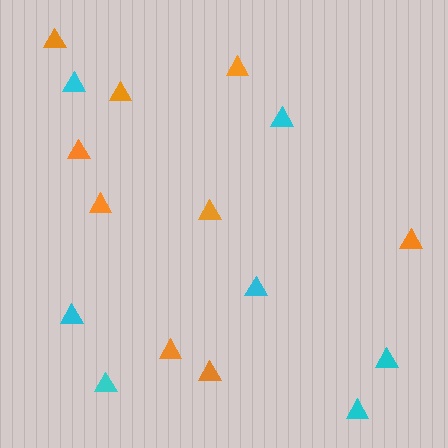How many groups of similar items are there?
There are 2 groups: one group of orange triangles (9) and one group of cyan triangles (7).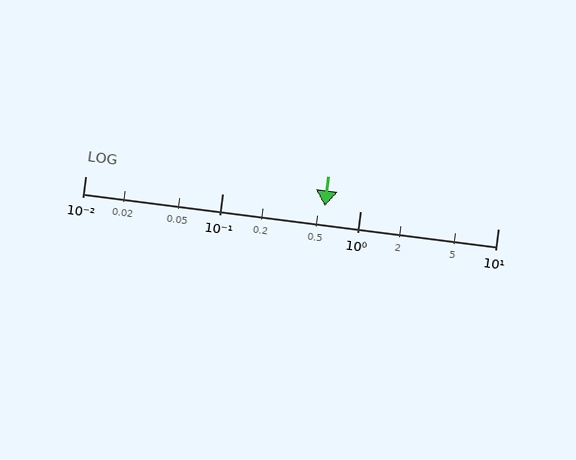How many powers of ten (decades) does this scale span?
The scale spans 3 decades, from 0.01 to 10.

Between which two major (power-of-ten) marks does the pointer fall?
The pointer is between 0.1 and 1.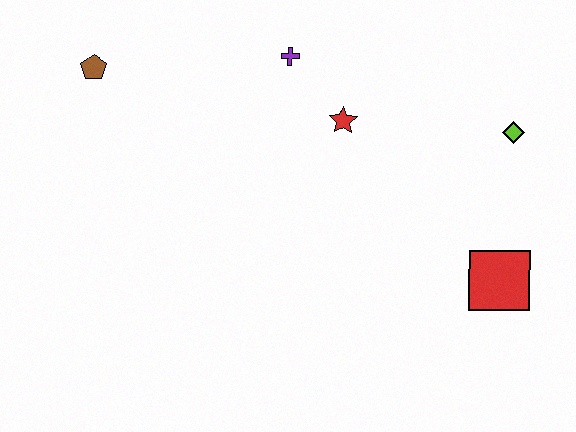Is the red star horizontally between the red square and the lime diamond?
No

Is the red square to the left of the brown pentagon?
No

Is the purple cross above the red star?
Yes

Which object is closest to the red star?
The purple cross is closest to the red star.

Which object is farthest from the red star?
The brown pentagon is farthest from the red star.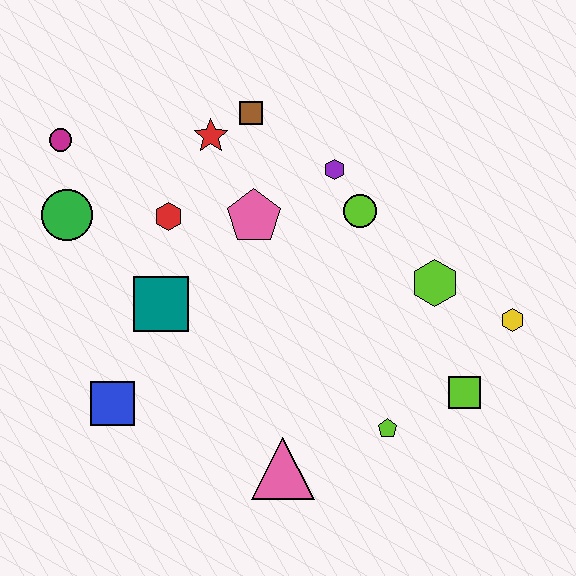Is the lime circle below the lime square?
No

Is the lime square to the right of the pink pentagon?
Yes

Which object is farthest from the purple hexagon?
The blue square is farthest from the purple hexagon.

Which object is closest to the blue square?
The teal square is closest to the blue square.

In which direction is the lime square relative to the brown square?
The lime square is below the brown square.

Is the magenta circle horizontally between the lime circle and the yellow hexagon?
No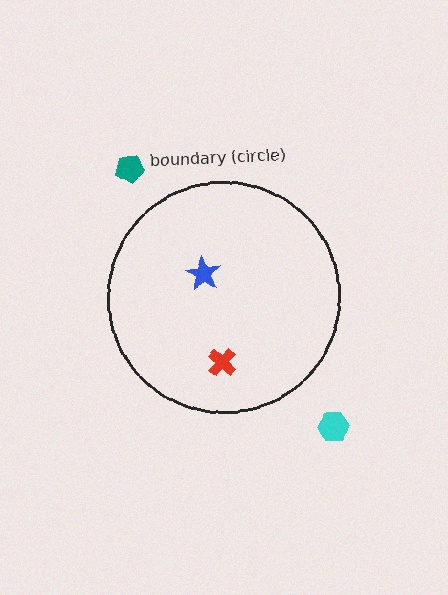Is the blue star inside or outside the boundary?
Inside.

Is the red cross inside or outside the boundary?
Inside.